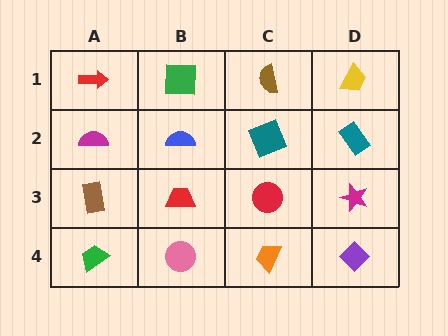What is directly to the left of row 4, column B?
A green trapezoid.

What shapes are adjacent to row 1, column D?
A teal rectangle (row 2, column D), a brown semicircle (row 1, column C).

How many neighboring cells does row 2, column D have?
3.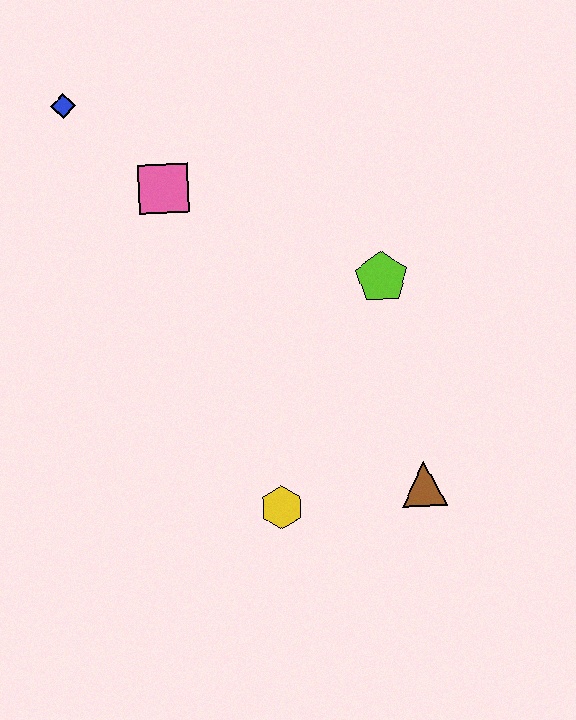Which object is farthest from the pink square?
The brown triangle is farthest from the pink square.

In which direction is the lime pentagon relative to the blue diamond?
The lime pentagon is to the right of the blue diamond.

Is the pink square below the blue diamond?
Yes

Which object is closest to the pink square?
The blue diamond is closest to the pink square.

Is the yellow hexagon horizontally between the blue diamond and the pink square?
No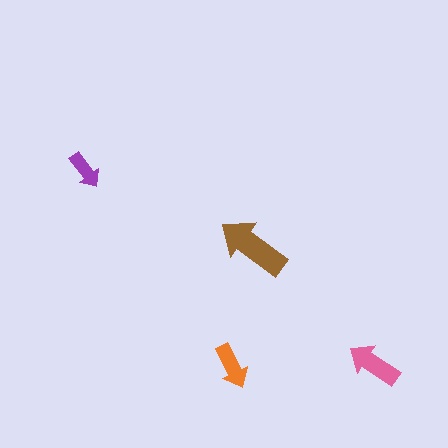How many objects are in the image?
There are 4 objects in the image.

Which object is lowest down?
The orange arrow is bottommost.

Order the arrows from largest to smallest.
the brown one, the pink one, the orange one, the purple one.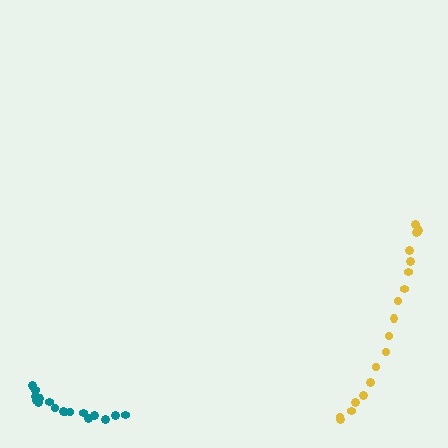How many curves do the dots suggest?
There are 2 distinct paths.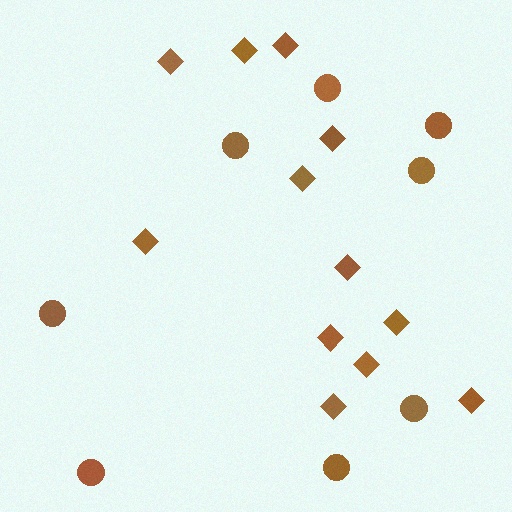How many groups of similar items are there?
There are 2 groups: one group of circles (8) and one group of diamonds (12).